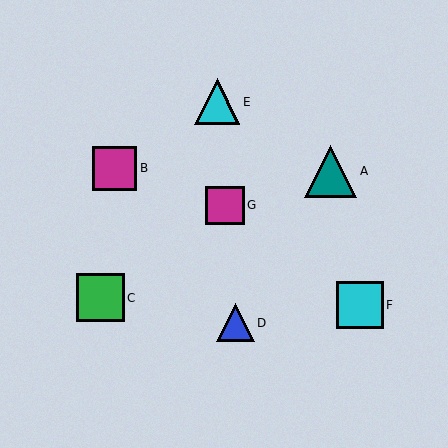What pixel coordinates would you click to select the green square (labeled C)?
Click at (100, 298) to select the green square C.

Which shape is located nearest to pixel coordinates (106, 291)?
The green square (labeled C) at (100, 298) is nearest to that location.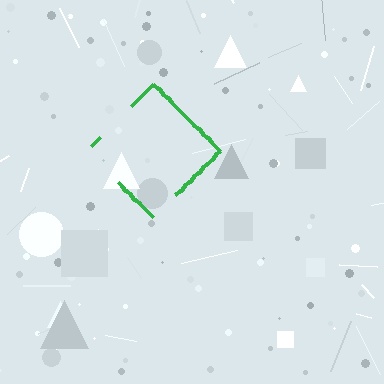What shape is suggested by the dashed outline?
The dashed outline suggests a diamond.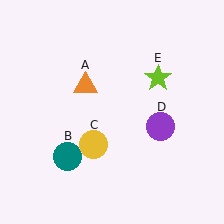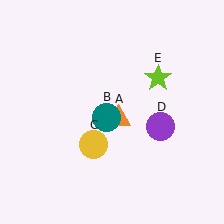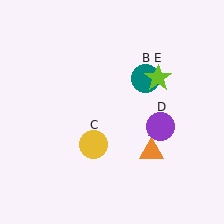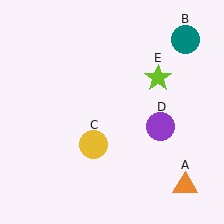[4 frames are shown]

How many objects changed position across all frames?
2 objects changed position: orange triangle (object A), teal circle (object B).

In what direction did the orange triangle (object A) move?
The orange triangle (object A) moved down and to the right.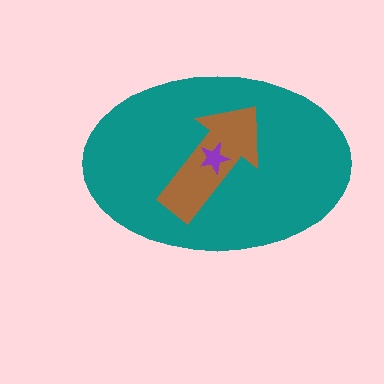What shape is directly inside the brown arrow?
The purple star.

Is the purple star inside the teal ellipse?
Yes.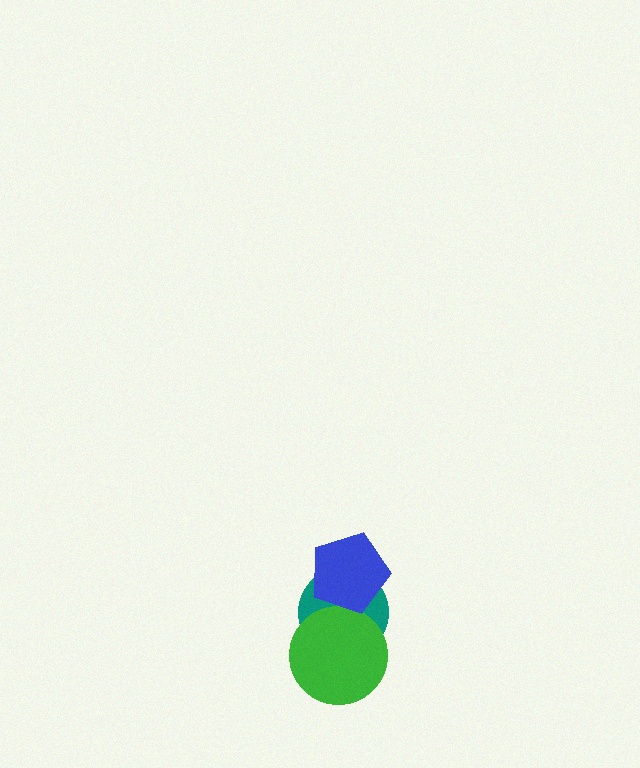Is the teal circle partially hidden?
Yes, it is partially covered by another shape.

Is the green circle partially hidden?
No, no other shape covers it.